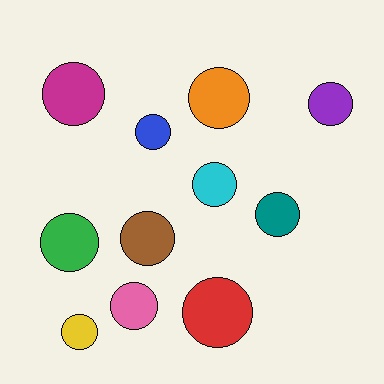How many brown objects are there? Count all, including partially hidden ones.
There is 1 brown object.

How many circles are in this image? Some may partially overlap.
There are 11 circles.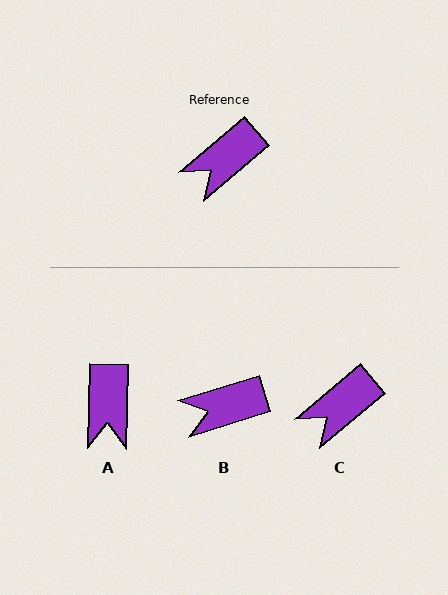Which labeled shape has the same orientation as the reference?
C.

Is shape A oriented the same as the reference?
No, it is off by about 48 degrees.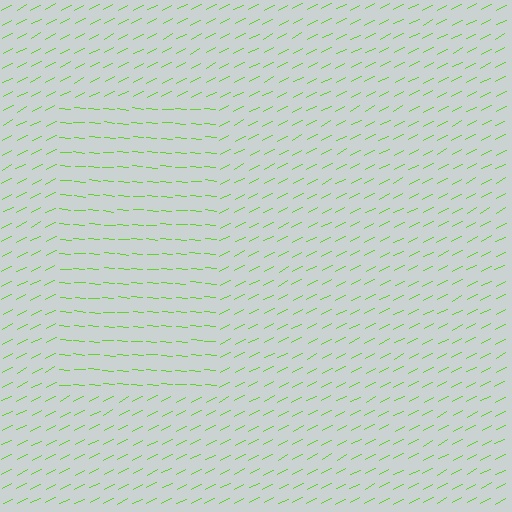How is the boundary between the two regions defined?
The boundary is defined purely by a change in line orientation (approximately 32 degrees difference). All lines are the same color and thickness.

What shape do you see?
I see a rectangle.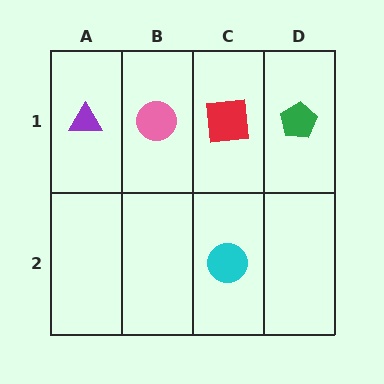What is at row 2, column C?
A cyan circle.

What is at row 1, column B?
A pink circle.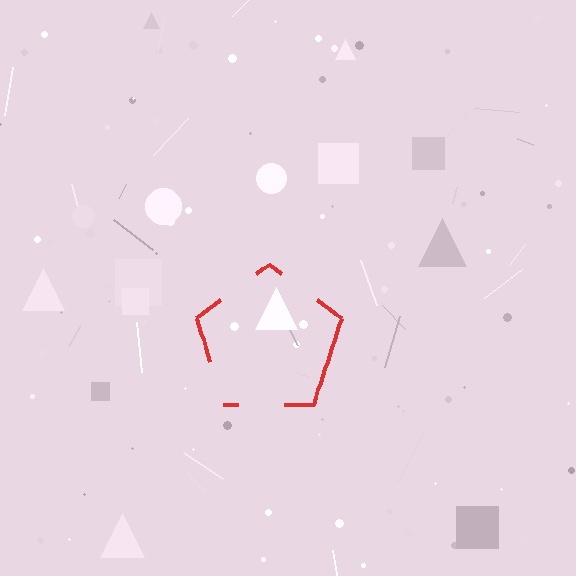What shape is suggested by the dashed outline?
The dashed outline suggests a pentagon.